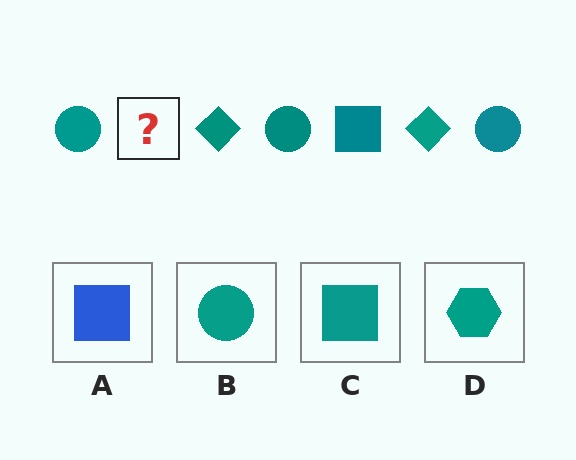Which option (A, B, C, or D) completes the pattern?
C.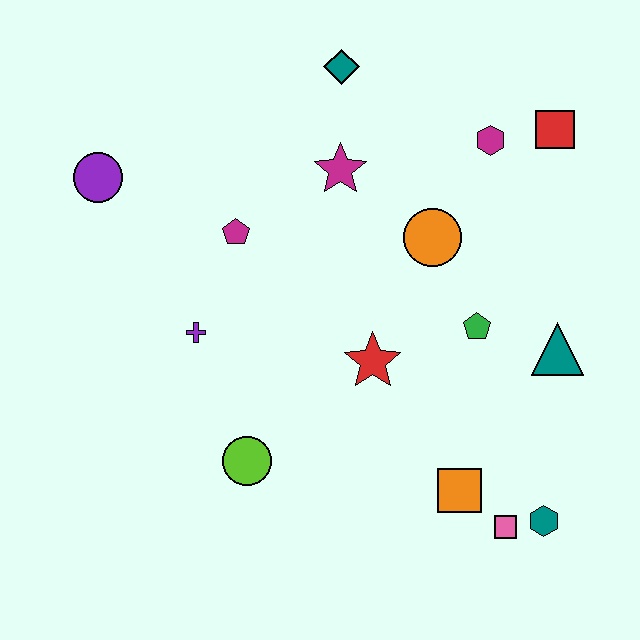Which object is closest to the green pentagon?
The teal triangle is closest to the green pentagon.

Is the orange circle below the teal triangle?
No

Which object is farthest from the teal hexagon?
The purple circle is farthest from the teal hexagon.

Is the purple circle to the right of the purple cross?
No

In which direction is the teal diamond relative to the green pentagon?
The teal diamond is above the green pentagon.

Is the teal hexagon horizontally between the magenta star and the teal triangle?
Yes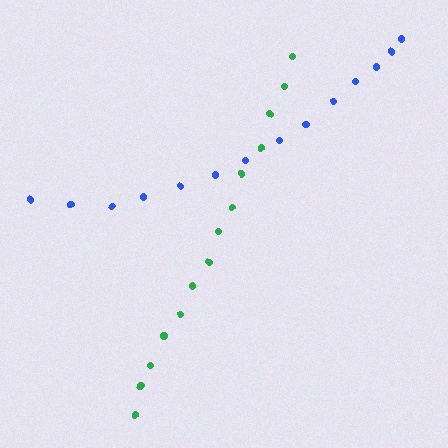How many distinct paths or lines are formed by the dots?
There are 2 distinct paths.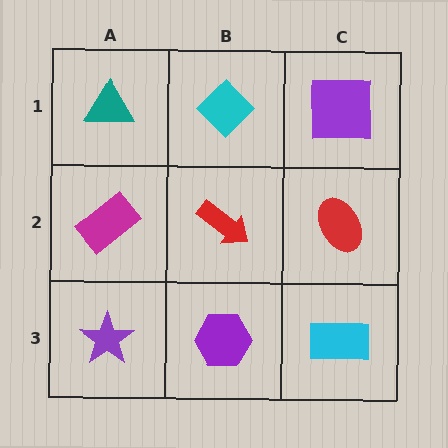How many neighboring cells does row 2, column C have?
3.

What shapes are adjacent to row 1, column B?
A red arrow (row 2, column B), a teal triangle (row 1, column A), a purple square (row 1, column C).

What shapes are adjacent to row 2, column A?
A teal triangle (row 1, column A), a purple star (row 3, column A), a red arrow (row 2, column B).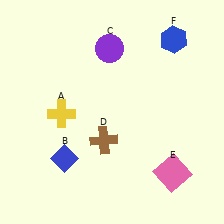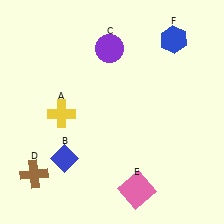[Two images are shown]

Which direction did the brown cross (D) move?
The brown cross (D) moved left.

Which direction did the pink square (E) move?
The pink square (E) moved left.